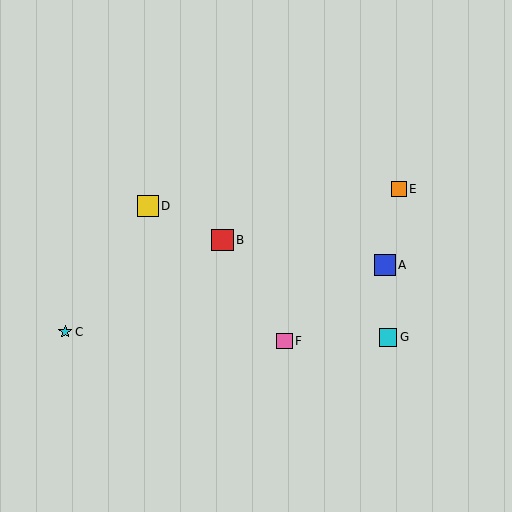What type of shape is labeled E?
Shape E is an orange square.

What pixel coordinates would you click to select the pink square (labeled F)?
Click at (284, 341) to select the pink square F.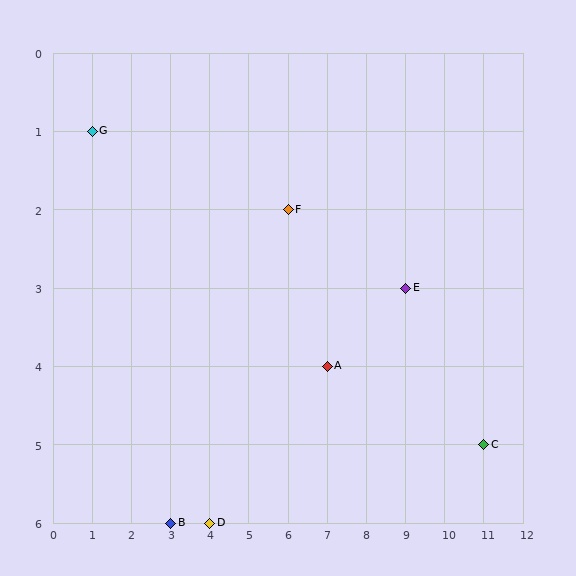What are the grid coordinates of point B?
Point B is at grid coordinates (3, 6).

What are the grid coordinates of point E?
Point E is at grid coordinates (9, 3).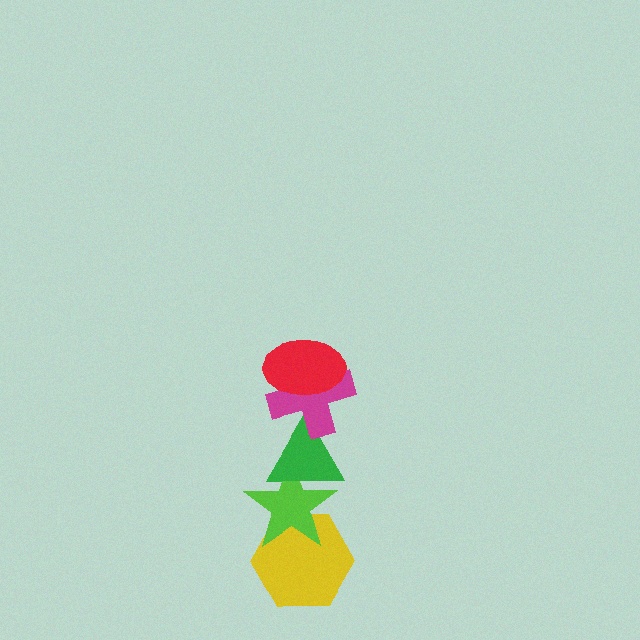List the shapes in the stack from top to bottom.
From top to bottom: the red ellipse, the magenta cross, the green triangle, the lime star, the yellow hexagon.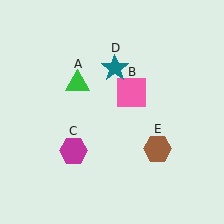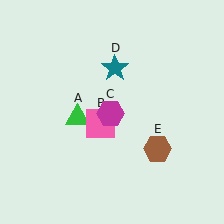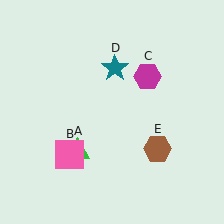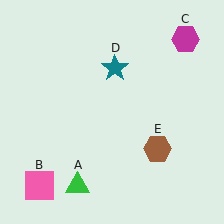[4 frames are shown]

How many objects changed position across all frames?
3 objects changed position: green triangle (object A), pink square (object B), magenta hexagon (object C).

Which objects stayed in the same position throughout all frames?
Teal star (object D) and brown hexagon (object E) remained stationary.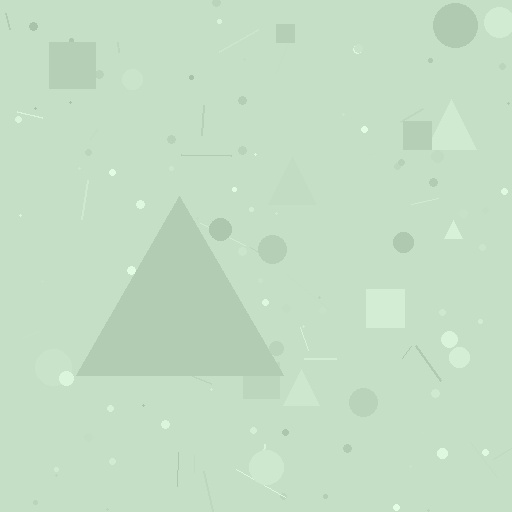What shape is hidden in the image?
A triangle is hidden in the image.